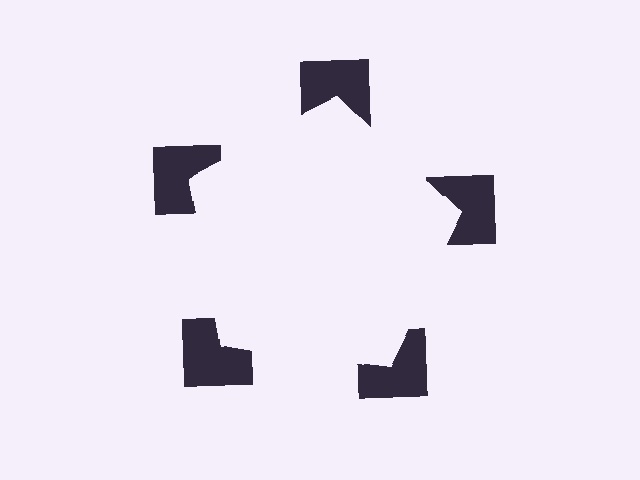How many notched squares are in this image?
There are 5 — one at each vertex of the illusory pentagon.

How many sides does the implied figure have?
5 sides.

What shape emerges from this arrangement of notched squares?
An illusory pentagon — its edges are inferred from the aligned wedge cuts in the notched squares, not physically drawn.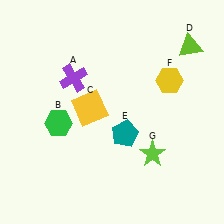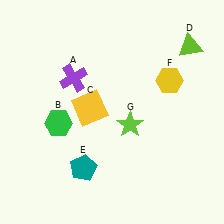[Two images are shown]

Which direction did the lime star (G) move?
The lime star (G) moved up.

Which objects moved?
The objects that moved are: the teal pentagon (E), the lime star (G).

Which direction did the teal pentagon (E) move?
The teal pentagon (E) moved left.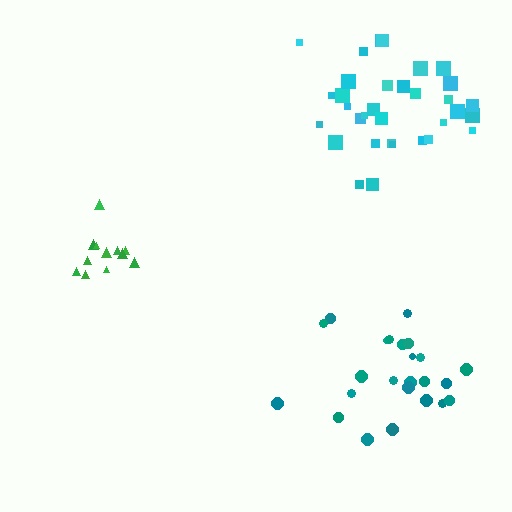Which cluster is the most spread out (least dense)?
Teal.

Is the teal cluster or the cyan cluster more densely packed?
Cyan.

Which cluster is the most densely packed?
Green.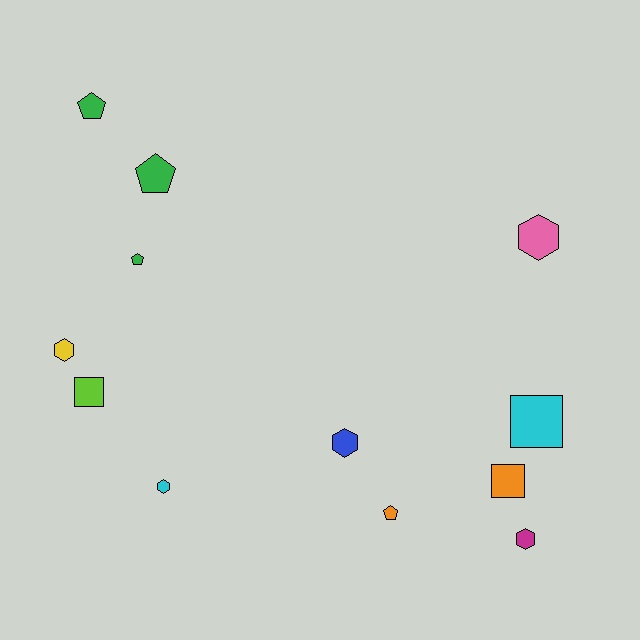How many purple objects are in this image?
There are no purple objects.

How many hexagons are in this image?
There are 5 hexagons.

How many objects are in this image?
There are 12 objects.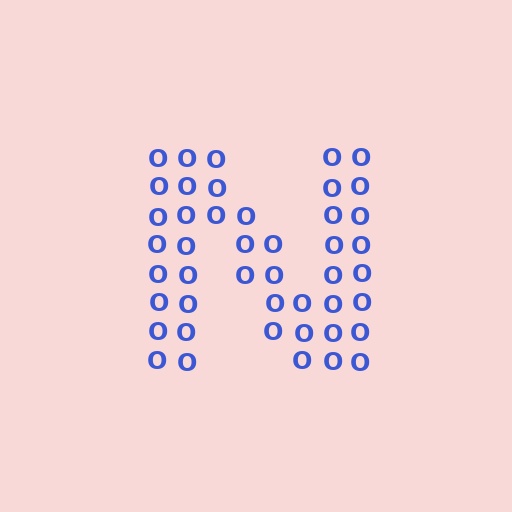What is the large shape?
The large shape is the letter N.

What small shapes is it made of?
It is made of small letter O's.